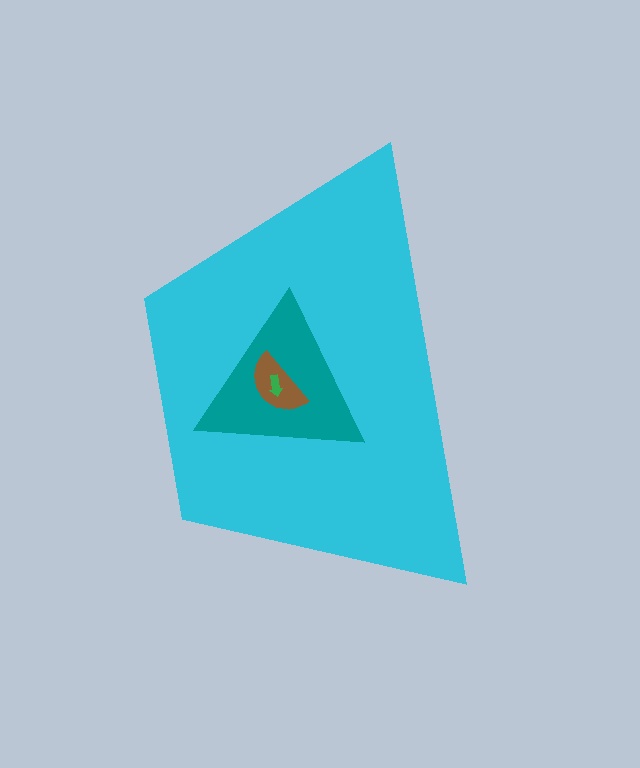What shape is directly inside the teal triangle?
The brown semicircle.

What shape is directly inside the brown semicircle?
The green arrow.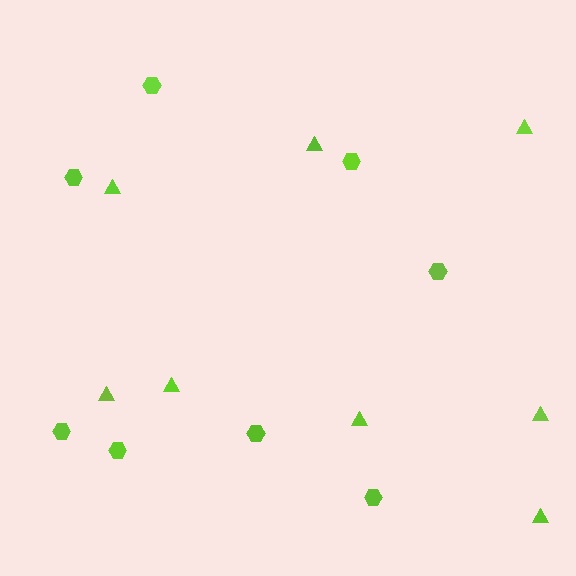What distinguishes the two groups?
There are 2 groups: one group of triangles (8) and one group of hexagons (8).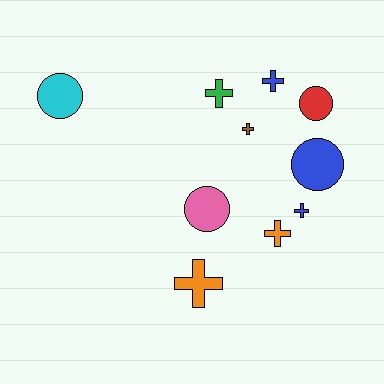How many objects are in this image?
There are 10 objects.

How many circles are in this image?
There are 4 circles.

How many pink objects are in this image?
There is 1 pink object.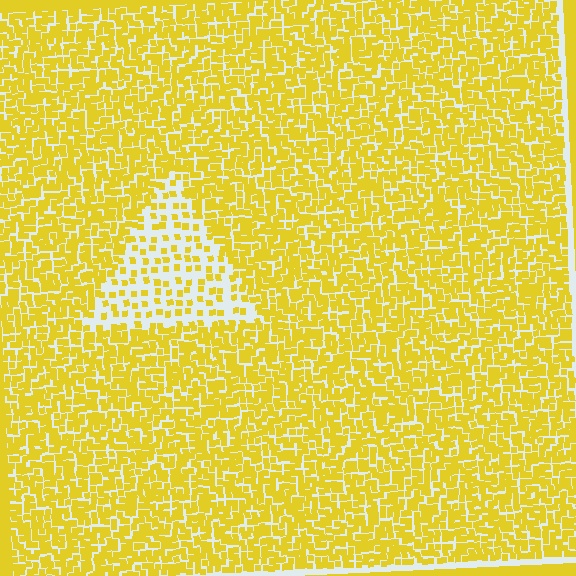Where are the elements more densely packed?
The elements are more densely packed outside the triangle boundary.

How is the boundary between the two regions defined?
The boundary is defined by a change in element density (approximately 2.6x ratio). All elements are the same color, size, and shape.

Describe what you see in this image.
The image contains small yellow elements arranged at two different densities. A triangle-shaped region is visible where the elements are less densely packed than the surrounding area.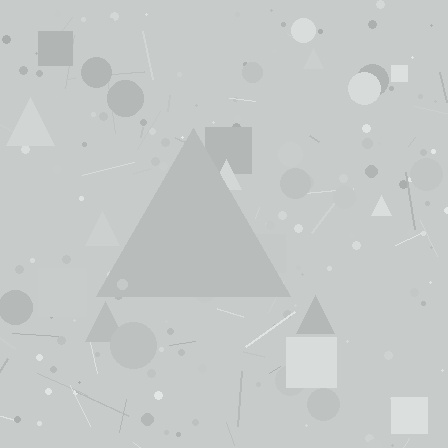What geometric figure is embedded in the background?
A triangle is embedded in the background.